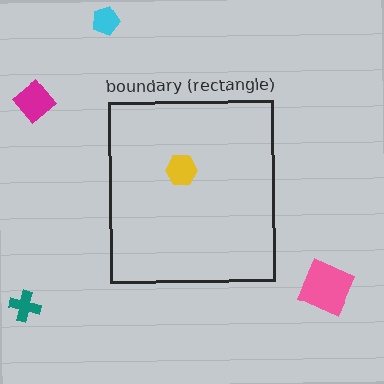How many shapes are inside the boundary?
1 inside, 4 outside.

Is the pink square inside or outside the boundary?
Outside.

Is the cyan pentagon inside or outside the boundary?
Outside.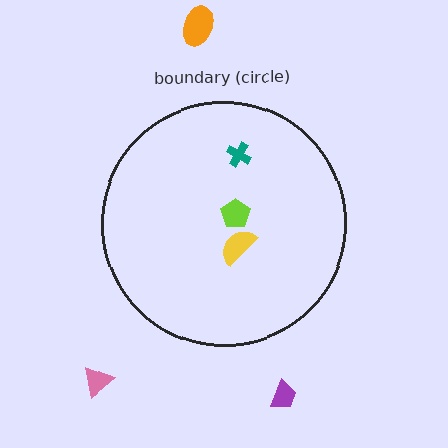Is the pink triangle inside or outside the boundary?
Outside.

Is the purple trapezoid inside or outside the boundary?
Outside.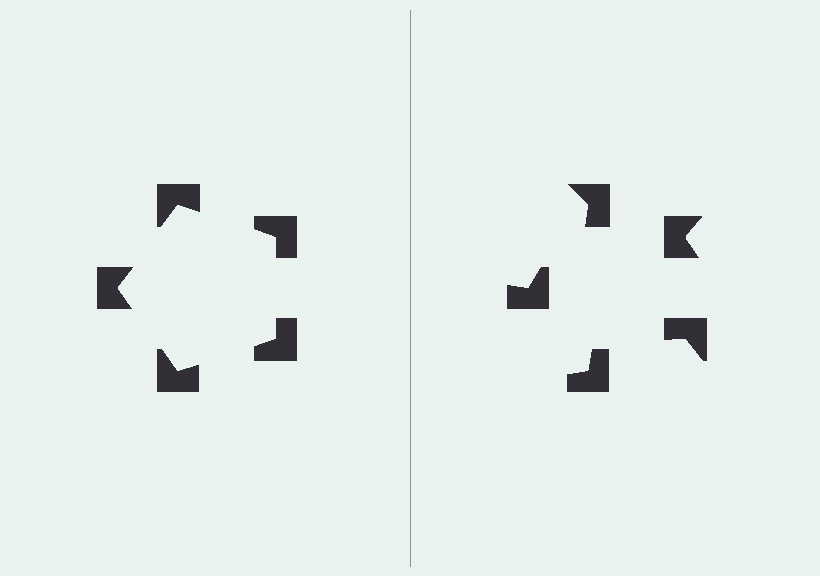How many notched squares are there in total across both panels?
10 — 5 on each side.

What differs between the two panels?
The notched squares are positioned identically on both sides; only the wedge orientations differ. On the left they align to a pentagon; on the right they are misaligned.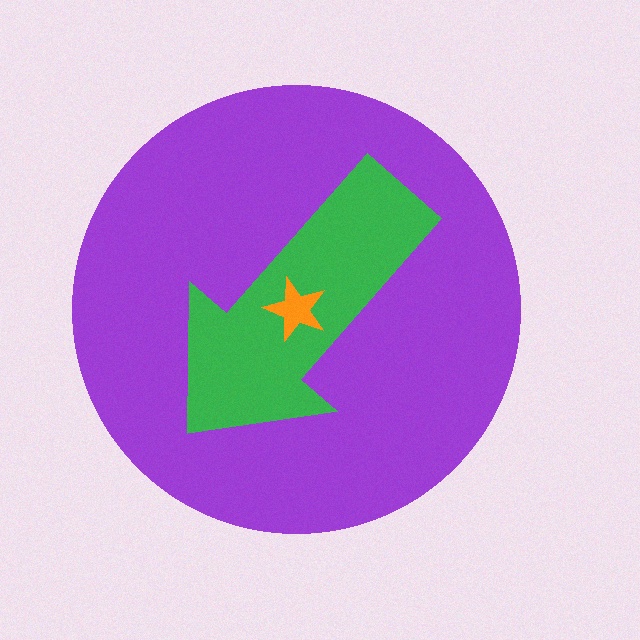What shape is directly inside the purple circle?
The green arrow.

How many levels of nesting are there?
3.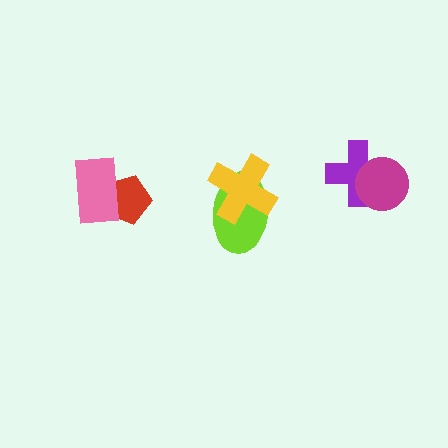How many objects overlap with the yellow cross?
1 object overlaps with the yellow cross.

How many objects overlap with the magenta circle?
1 object overlaps with the magenta circle.